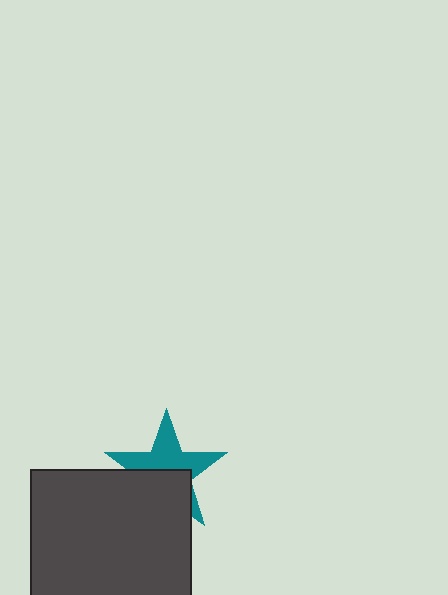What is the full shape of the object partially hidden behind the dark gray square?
The partially hidden object is a teal star.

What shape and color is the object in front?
The object in front is a dark gray square.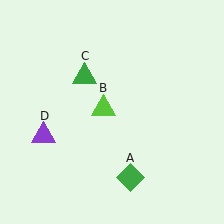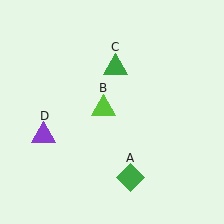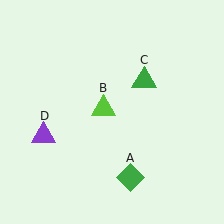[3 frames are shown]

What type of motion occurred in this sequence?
The green triangle (object C) rotated clockwise around the center of the scene.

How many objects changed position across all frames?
1 object changed position: green triangle (object C).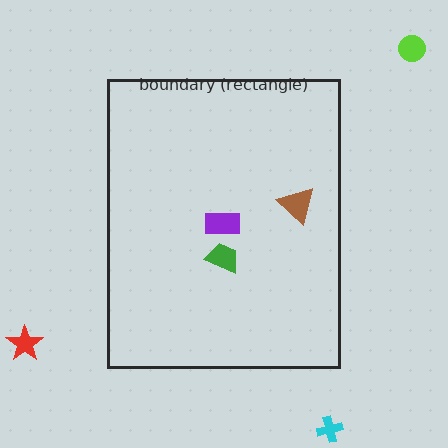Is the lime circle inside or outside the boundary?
Outside.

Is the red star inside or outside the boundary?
Outside.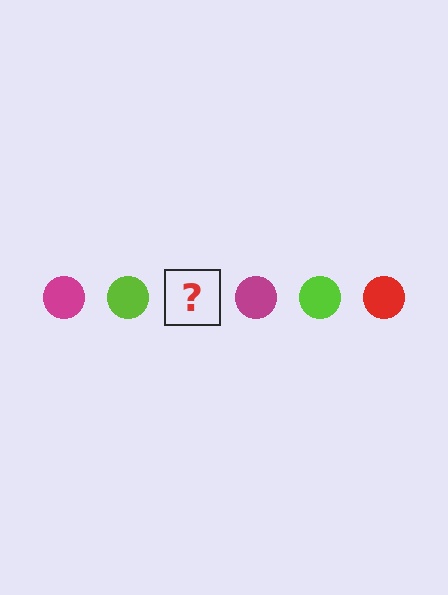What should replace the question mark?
The question mark should be replaced with a red circle.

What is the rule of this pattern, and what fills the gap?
The rule is that the pattern cycles through magenta, lime, red circles. The gap should be filled with a red circle.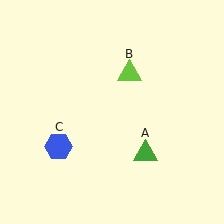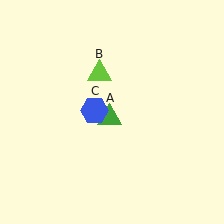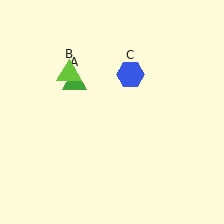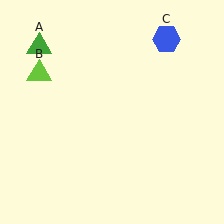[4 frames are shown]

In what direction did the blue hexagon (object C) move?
The blue hexagon (object C) moved up and to the right.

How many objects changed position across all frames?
3 objects changed position: green triangle (object A), lime triangle (object B), blue hexagon (object C).